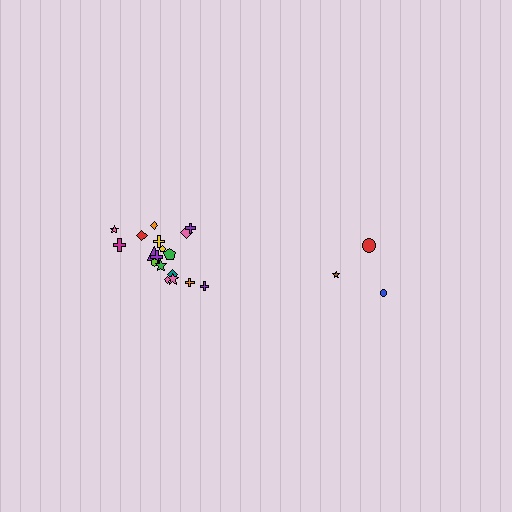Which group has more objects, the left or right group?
The left group.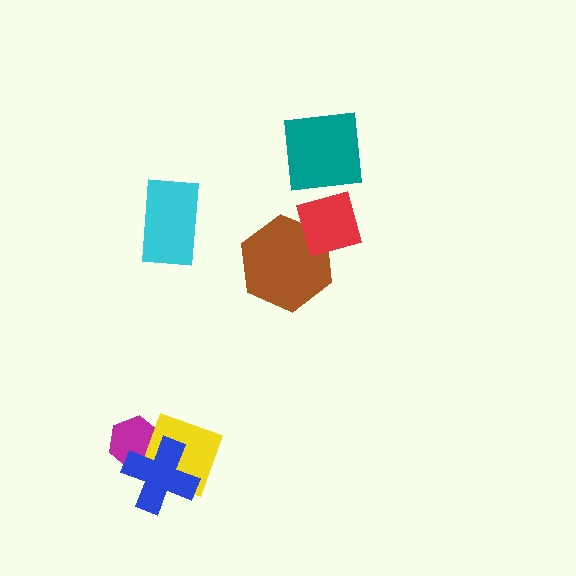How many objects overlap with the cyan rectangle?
0 objects overlap with the cyan rectangle.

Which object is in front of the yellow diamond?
The blue cross is in front of the yellow diamond.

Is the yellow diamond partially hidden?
Yes, it is partially covered by another shape.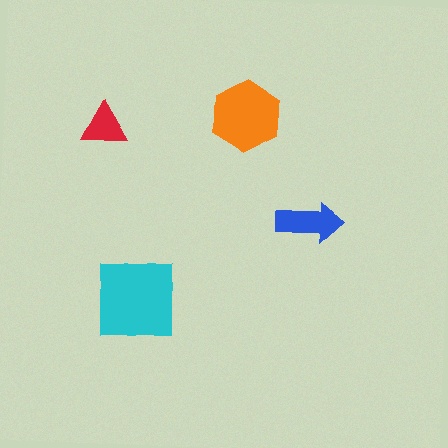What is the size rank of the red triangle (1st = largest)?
4th.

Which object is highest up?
The orange hexagon is topmost.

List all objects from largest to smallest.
The cyan square, the orange hexagon, the blue arrow, the red triangle.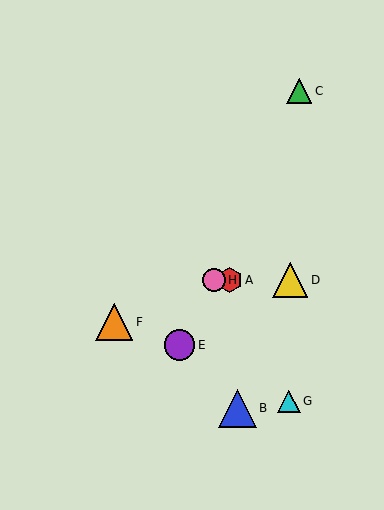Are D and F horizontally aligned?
No, D is at y≈280 and F is at y≈322.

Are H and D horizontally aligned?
Yes, both are at y≈280.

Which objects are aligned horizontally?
Objects A, D, H are aligned horizontally.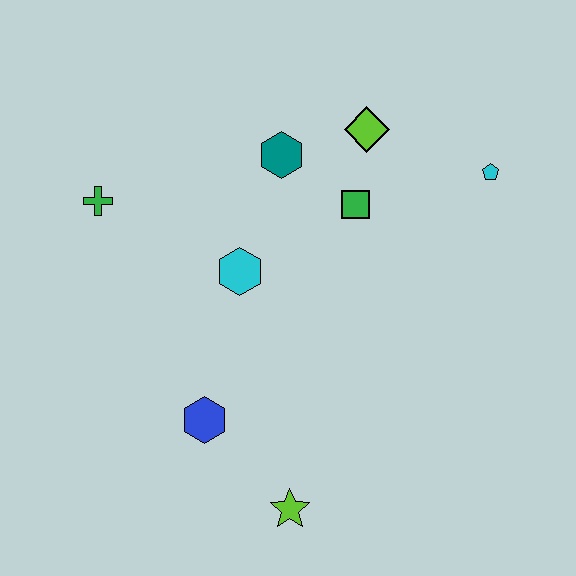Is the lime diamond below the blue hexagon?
No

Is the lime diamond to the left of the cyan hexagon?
No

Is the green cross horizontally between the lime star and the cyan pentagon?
No